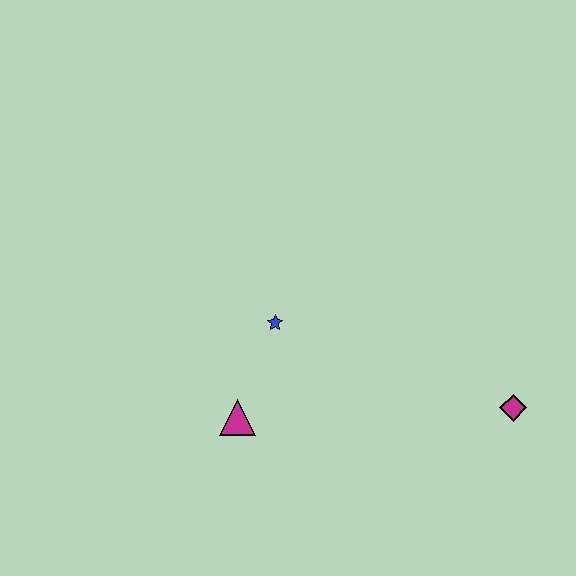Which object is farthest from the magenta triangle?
The magenta diamond is farthest from the magenta triangle.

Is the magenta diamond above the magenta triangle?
Yes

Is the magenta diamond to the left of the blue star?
No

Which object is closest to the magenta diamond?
The blue star is closest to the magenta diamond.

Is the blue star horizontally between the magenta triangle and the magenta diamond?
Yes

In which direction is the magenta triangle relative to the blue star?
The magenta triangle is below the blue star.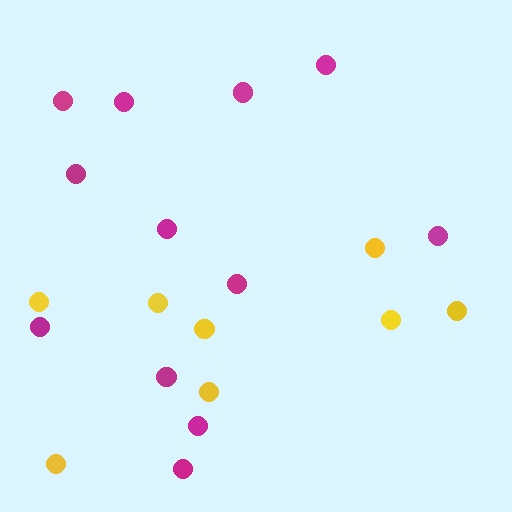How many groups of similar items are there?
There are 2 groups: one group of yellow circles (8) and one group of magenta circles (12).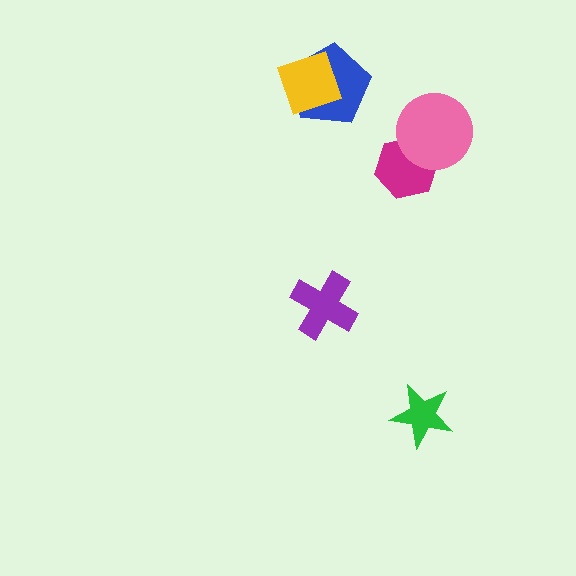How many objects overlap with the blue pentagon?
1 object overlaps with the blue pentagon.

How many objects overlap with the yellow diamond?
1 object overlaps with the yellow diamond.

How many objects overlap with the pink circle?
1 object overlaps with the pink circle.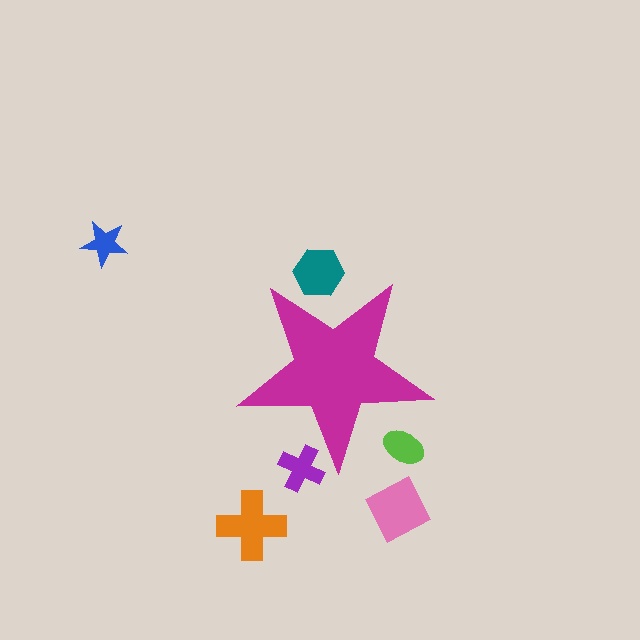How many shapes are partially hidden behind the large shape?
3 shapes are partially hidden.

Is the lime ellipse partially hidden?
Yes, the lime ellipse is partially hidden behind the magenta star.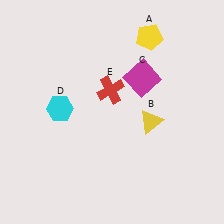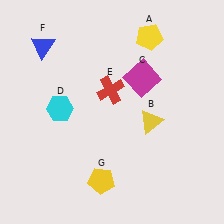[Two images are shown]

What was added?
A blue triangle (F), a yellow pentagon (G) were added in Image 2.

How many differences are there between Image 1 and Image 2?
There are 2 differences between the two images.